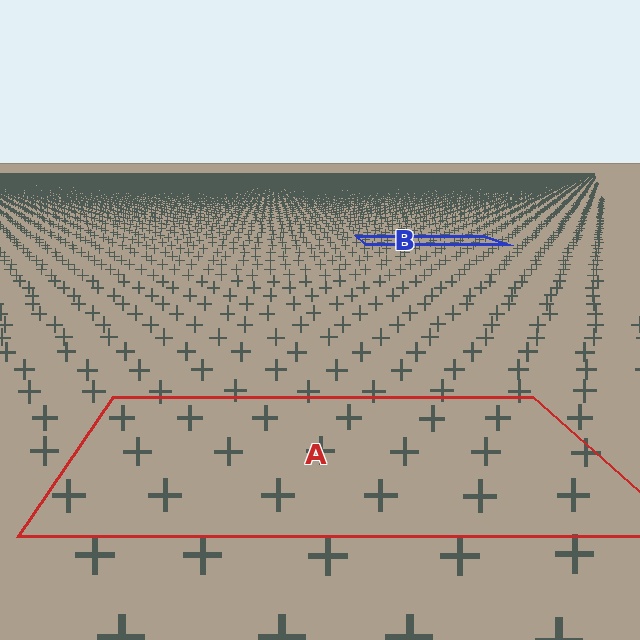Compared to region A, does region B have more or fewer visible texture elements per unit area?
Region B has more texture elements per unit area — they are packed more densely because it is farther away.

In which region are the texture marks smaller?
The texture marks are smaller in region B, because it is farther away.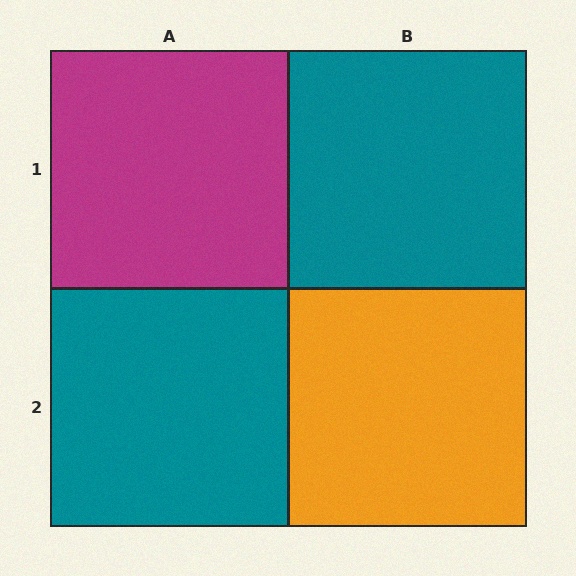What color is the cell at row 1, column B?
Teal.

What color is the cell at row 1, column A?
Magenta.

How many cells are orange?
1 cell is orange.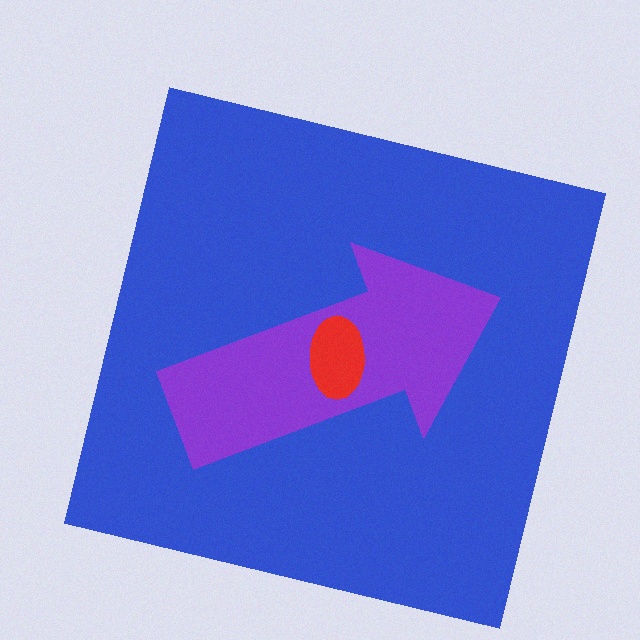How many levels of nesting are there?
3.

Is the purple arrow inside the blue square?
Yes.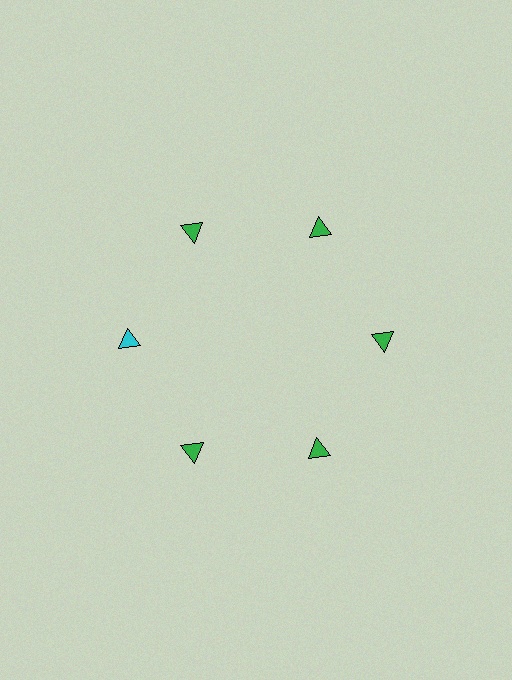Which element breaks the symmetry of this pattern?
The cyan triangle at roughly the 9 o'clock position breaks the symmetry. All other shapes are green triangles.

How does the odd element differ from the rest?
It has a different color: cyan instead of green.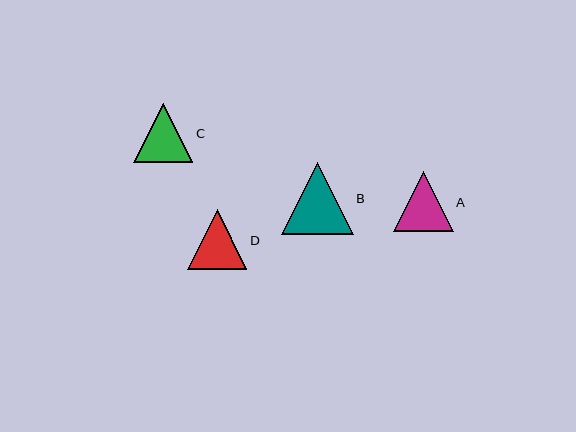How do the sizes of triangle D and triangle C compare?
Triangle D and triangle C are approximately the same size.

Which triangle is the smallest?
Triangle C is the smallest with a size of approximately 59 pixels.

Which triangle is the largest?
Triangle B is the largest with a size of approximately 71 pixels.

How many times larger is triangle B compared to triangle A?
Triangle B is approximately 1.2 times the size of triangle A.